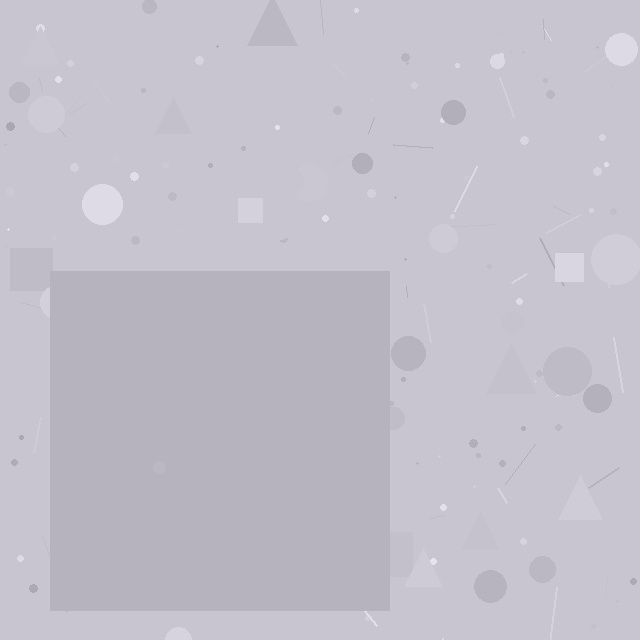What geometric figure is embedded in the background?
A square is embedded in the background.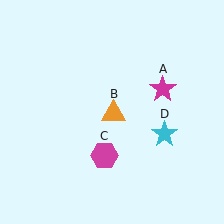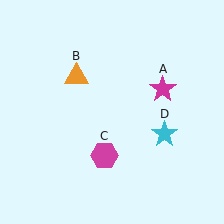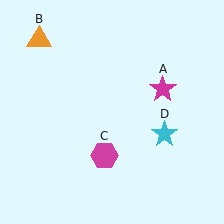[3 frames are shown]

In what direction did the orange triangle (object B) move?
The orange triangle (object B) moved up and to the left.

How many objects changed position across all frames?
1 object changed position: orange triangle (object B).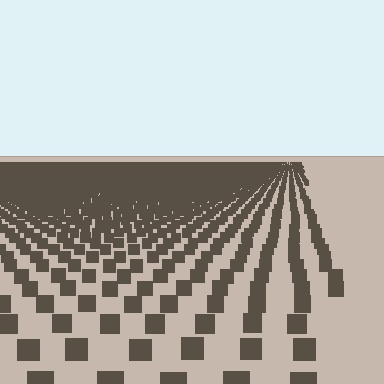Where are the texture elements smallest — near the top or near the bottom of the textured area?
Near the top.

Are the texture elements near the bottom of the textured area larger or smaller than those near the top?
Larger. Near the bottom, elements are closer to the viewer and appear at a bigger on-screen size.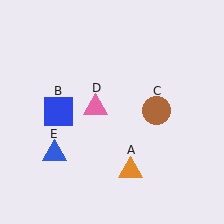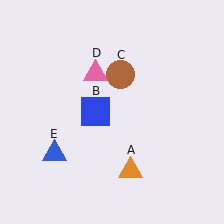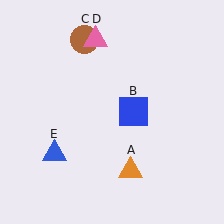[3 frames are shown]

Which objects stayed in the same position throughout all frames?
Orange triangle (object A) and blue triangle (object E) remained stationary.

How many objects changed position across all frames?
3 objects changed position: blue square (object B), brown circle (object C), pink triangle (object D).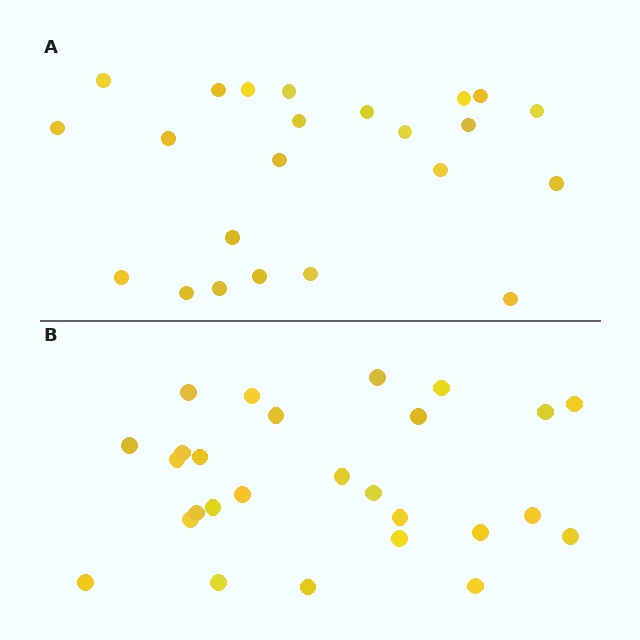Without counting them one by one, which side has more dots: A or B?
Region B (the bottom region) has more dots.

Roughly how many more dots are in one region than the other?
Region B has about 4 more dots than region A.